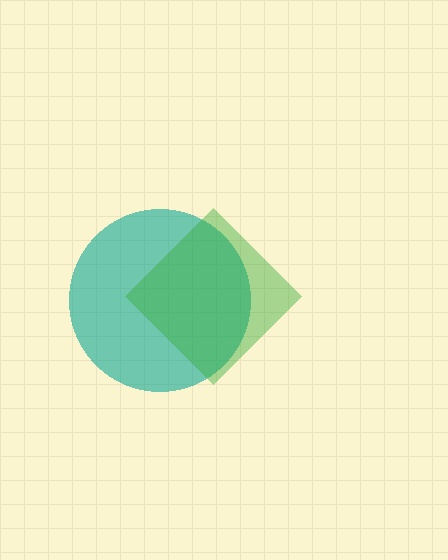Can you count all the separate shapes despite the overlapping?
Yes, there are 2 separate shapes.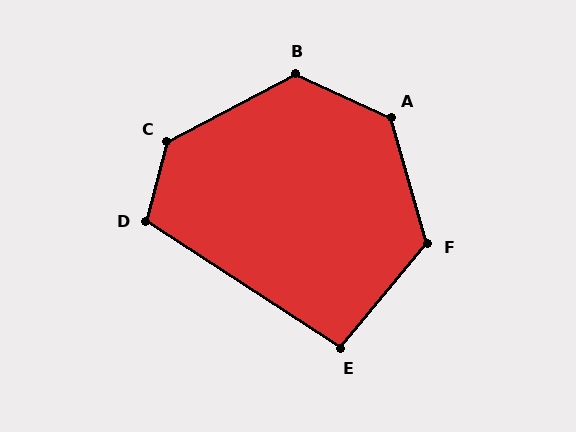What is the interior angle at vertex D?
Approximately 108 degrees (obtuse).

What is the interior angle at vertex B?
Approximately 128 degrees (obtuse).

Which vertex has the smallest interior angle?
E, at approximately 97 degrees.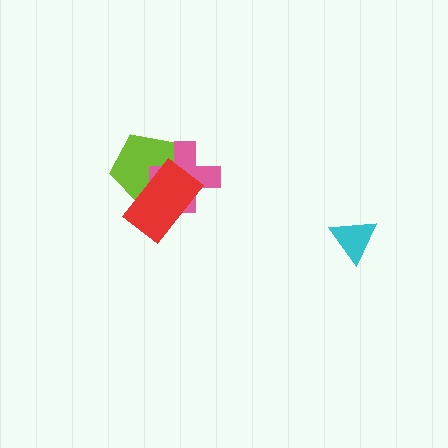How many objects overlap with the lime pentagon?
2 objects overlap with the lime pentagon.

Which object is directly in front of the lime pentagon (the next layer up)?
The pink cross is directly in front of the lime pentagon.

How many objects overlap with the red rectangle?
2 objects overlap with the red rectangle.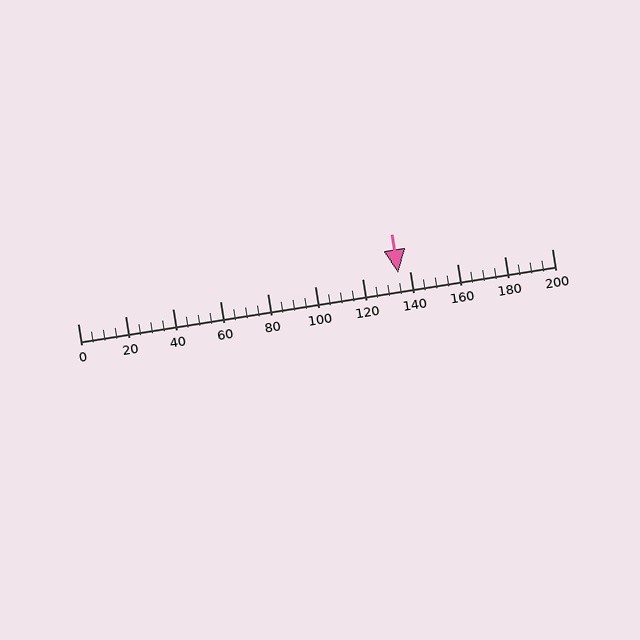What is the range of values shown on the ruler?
The ruler shows values from 0 to 200.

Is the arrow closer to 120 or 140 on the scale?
The arrow is closer to 140.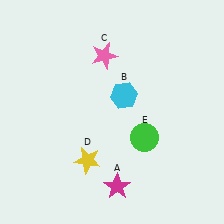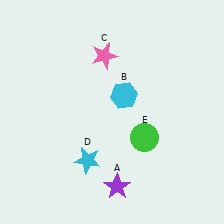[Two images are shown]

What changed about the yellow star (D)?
In Image 1, D is yellow. In Image 2, it changed to cyan.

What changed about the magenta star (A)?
In Image 1, A is magenta. In Image 2, it changed to purple.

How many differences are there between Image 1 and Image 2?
There are 2 differences between the two images.